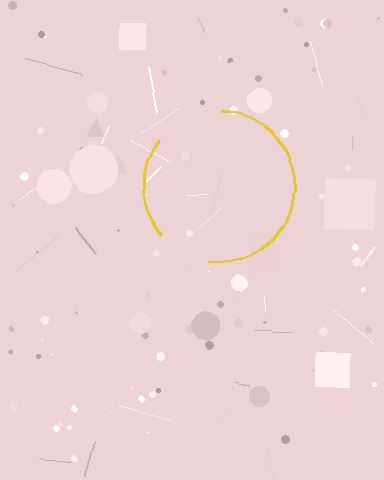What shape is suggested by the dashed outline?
The dashed outline suggests a circle.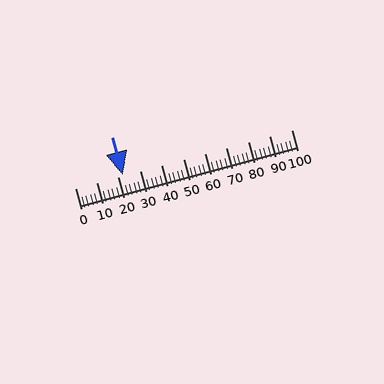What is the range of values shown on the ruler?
The ruler shows values from 0 to 100.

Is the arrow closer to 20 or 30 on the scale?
The arrow is closer to 20.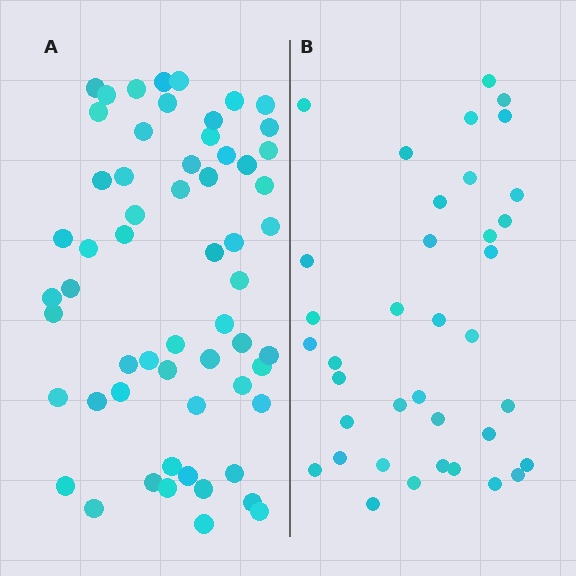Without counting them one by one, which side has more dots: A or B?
Region A (the left region) has more dots.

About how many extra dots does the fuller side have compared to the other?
Region A has approximately 20 more dots than region B.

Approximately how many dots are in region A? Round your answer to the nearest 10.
About 60 dots. (The exact count is 59, which rounds to 60.)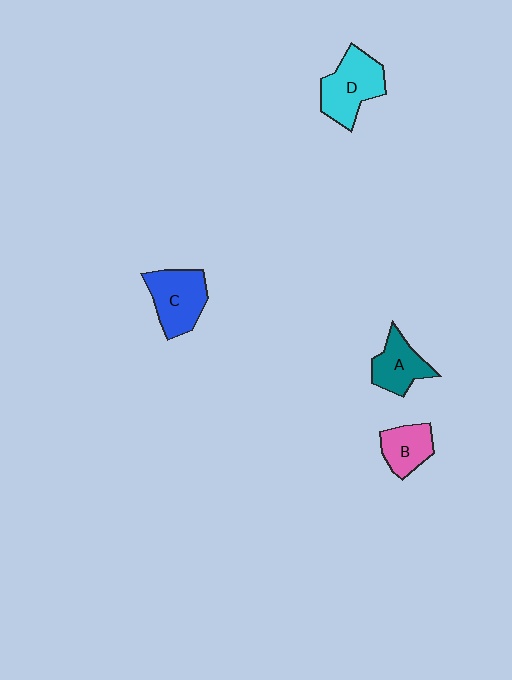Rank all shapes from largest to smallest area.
From largest to smallest: D (cyan), C (blue), A (teal), B (pink).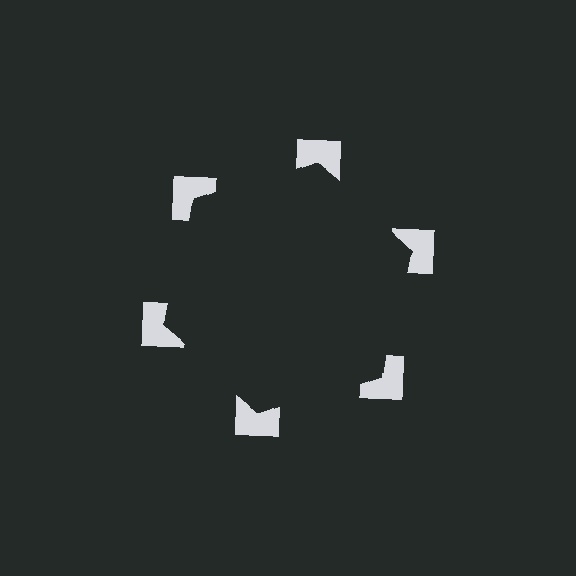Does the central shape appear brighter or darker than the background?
It typically appears slightly darker than the background, even though no actual brightness change is drawn.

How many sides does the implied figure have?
6 sides.